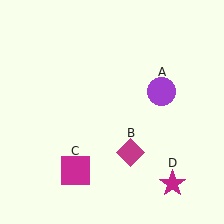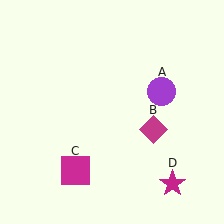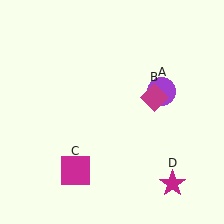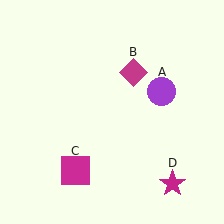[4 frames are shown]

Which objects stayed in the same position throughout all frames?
Purple circle (object A) and magenta square (object C) and magenta star (object D) remained stationary.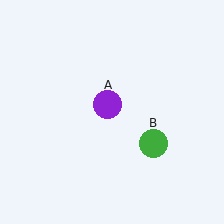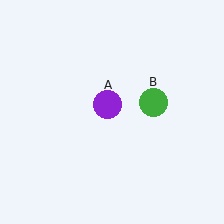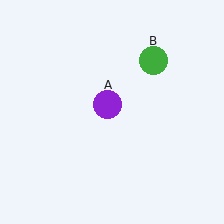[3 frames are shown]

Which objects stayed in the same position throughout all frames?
Purple circle (object A) remained stationary.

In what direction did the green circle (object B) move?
The green circle (object B) moved up.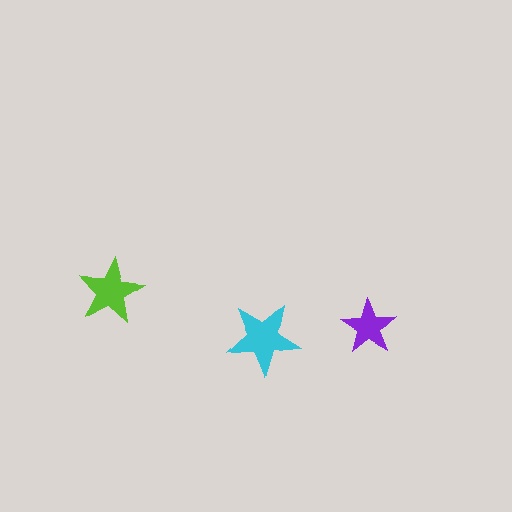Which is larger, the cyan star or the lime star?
The cyan one.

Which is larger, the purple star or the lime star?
The lime one.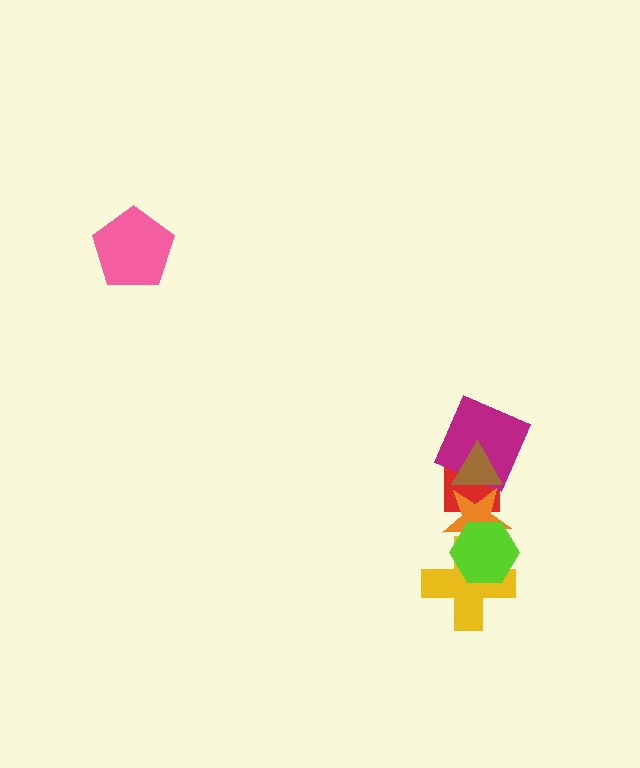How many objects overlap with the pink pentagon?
0 objects overlap with the pink pentagon.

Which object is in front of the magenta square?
The brown triangle is in front of the magenta square.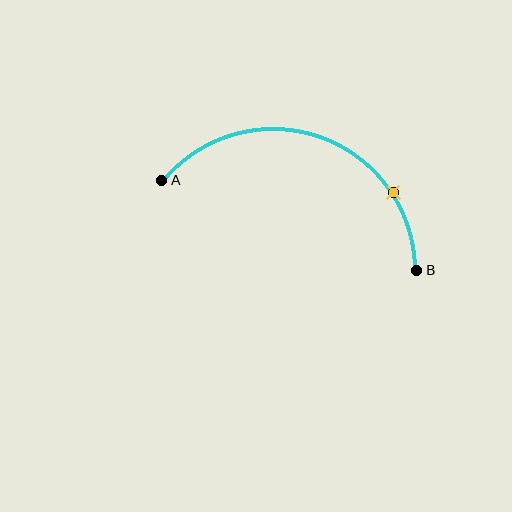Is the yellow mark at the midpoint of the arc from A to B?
No. The yellow mark lies on the arc but is closer to endpoint B. The arc midpoint would be at the point on the curve equidistant along the arc from both A and B.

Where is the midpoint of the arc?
The arc midpoint is the point on the curve farthest from the straight line joining A and B. It sits above that line.